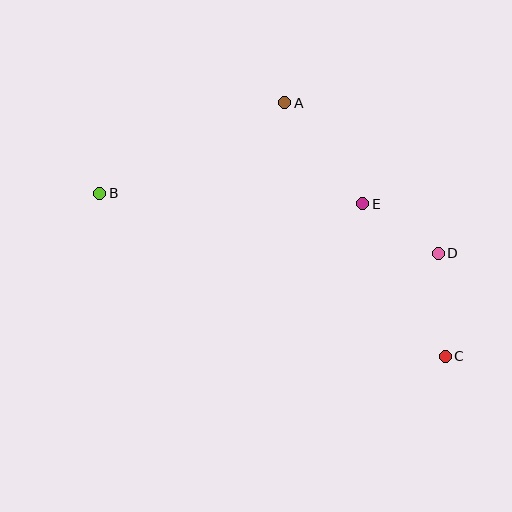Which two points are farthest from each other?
Points B and C are farthest from each other.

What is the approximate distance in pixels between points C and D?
The distance between C and D is approximately 103 pixels.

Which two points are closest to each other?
Points D and E are closest to each other.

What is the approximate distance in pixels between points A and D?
The distance between A and D is approximately 215 pixels.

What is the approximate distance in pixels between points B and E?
The distance between B and E is approximately 263 pixels.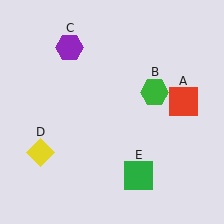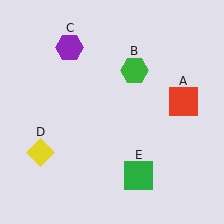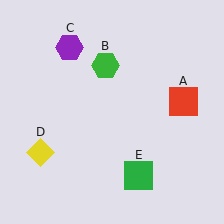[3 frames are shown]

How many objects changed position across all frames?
1 object changed position: green hexagon (object B).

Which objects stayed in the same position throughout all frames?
Red square (object A) and purple hexagon (object C) and yellow diamond (object D) and green square (object E) remained stationary.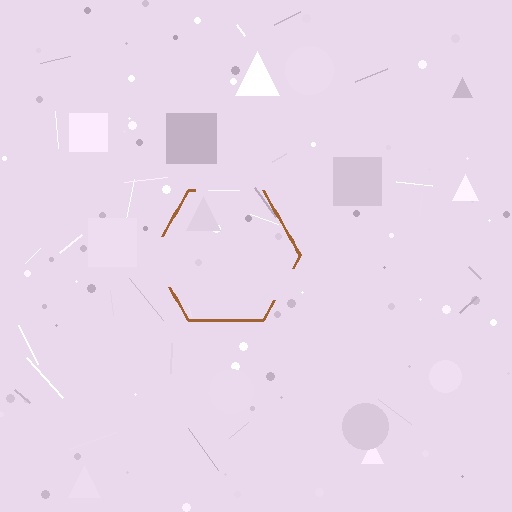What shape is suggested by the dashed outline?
The dashed outline suggests a hexagon.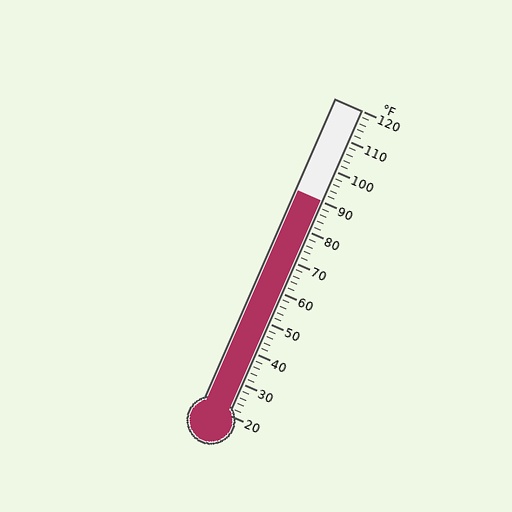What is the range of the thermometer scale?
The thermometer scale ranges from 20°F to 120°F.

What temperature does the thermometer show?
The thermometer shows approximately 90°F.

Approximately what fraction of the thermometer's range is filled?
The thermometer is filled to approximately 70% of its range.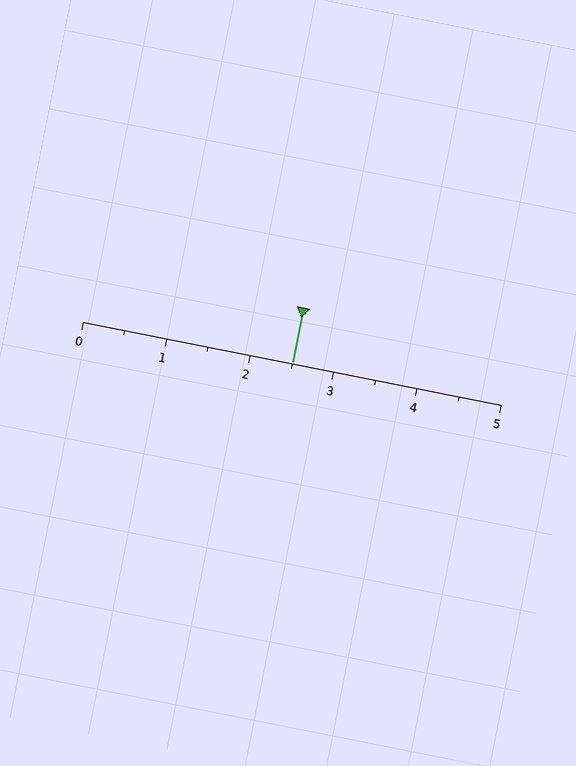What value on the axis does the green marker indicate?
The marker indicates approximately 2.5.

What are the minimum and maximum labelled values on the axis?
The axis runs from 0 to 5.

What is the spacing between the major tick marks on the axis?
The major ticks are spaced 1 apart.